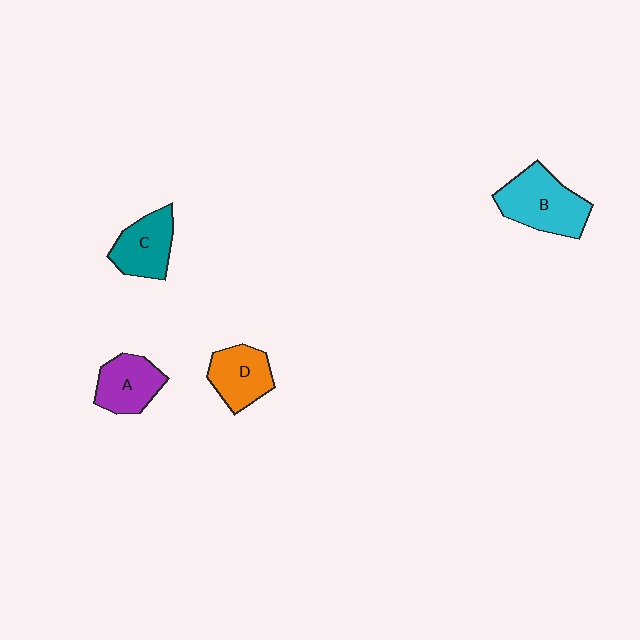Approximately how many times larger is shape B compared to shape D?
Approximately 1.4 times.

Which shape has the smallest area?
Shape A (purple).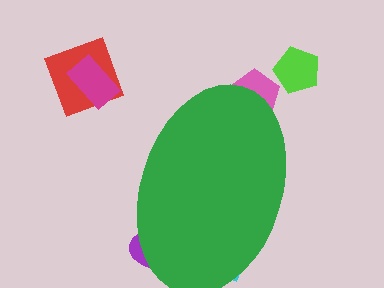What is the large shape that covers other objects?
A green ellipse.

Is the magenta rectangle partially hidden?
No, the magenta rectangle is fully visible.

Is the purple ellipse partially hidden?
Yes, the purple ellipse is partially hidden behind the green ellipse.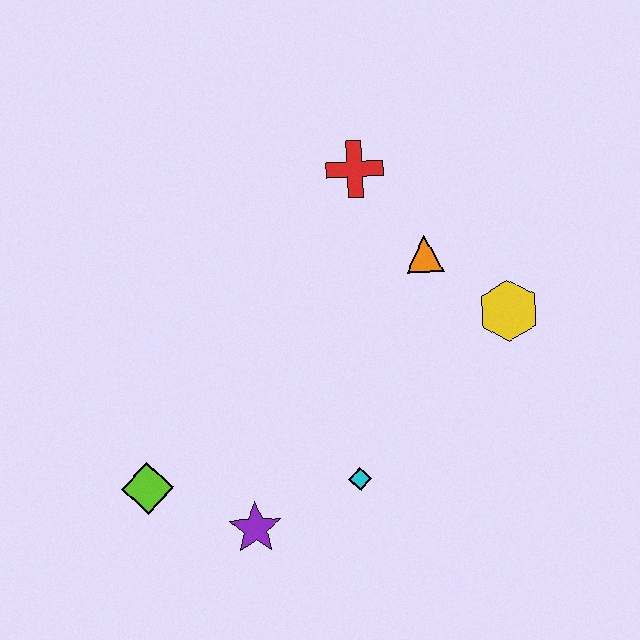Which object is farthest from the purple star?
The red cross is farthest from the purple star.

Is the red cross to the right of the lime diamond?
Yes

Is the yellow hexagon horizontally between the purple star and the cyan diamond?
No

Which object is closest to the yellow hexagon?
The orange triangle is closest to the yellow hexagon.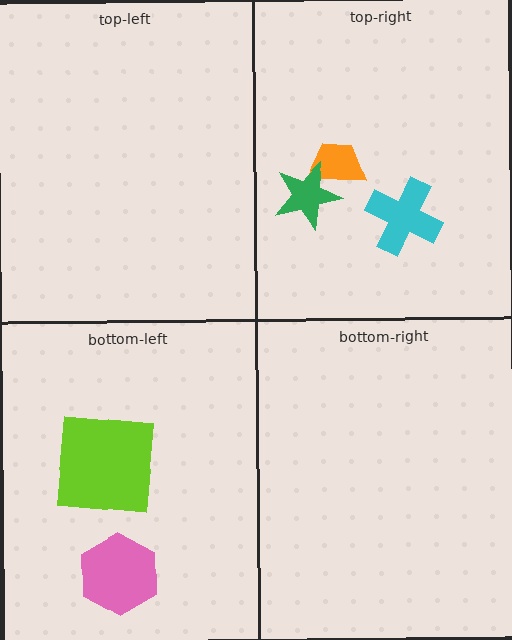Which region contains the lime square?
The bottom-left region.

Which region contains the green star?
The top-right region.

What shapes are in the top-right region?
The orange trapezoid, the cyan cross, the green star.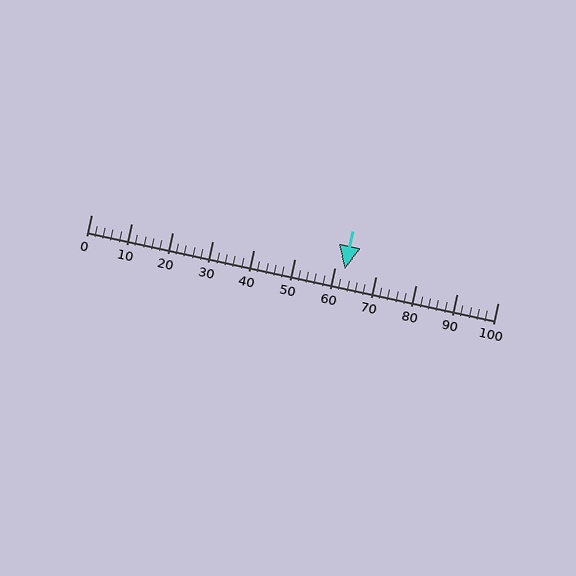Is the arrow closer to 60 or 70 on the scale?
The arrow is closer to 60.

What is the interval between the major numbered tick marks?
The major tick marks are spaced 10 units apart.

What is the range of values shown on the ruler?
The ruler shows values from 0 to 100.